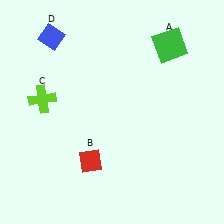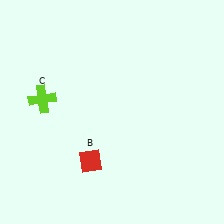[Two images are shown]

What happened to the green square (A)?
The green square (A) was removed in Image 2. It was in the top-right area of Image 1.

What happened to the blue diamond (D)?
The blue diamond (D) was removed in Image 2. It was in the top-left area of Image 1.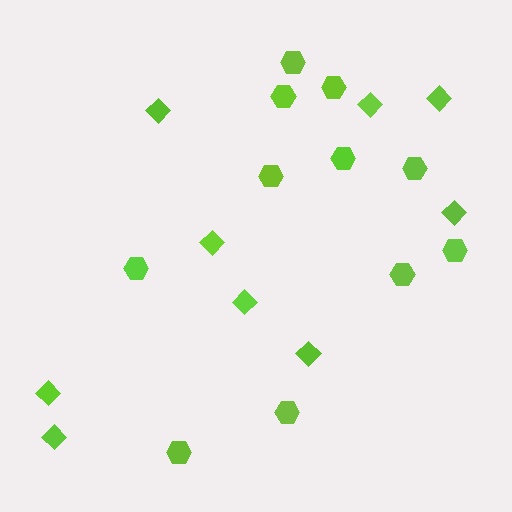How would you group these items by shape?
There are 2 groups: one group of hexagons (11) and one group of diamonds (9).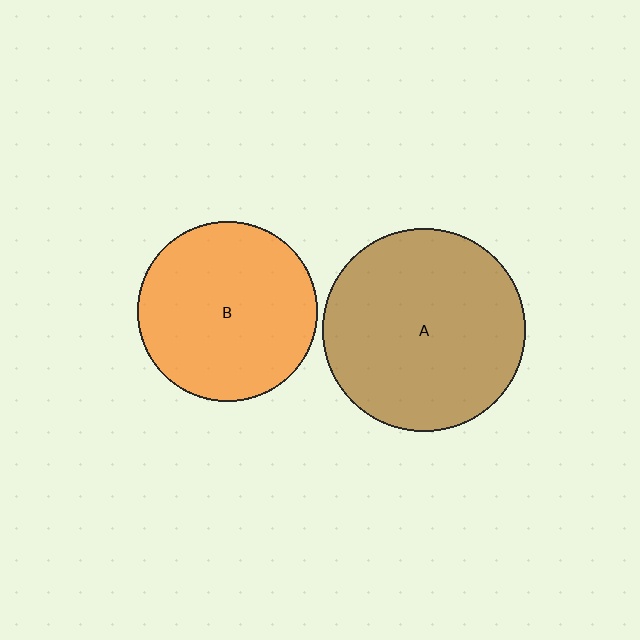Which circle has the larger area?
Circle A (brown).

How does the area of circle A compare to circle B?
Approximately 1.3 times.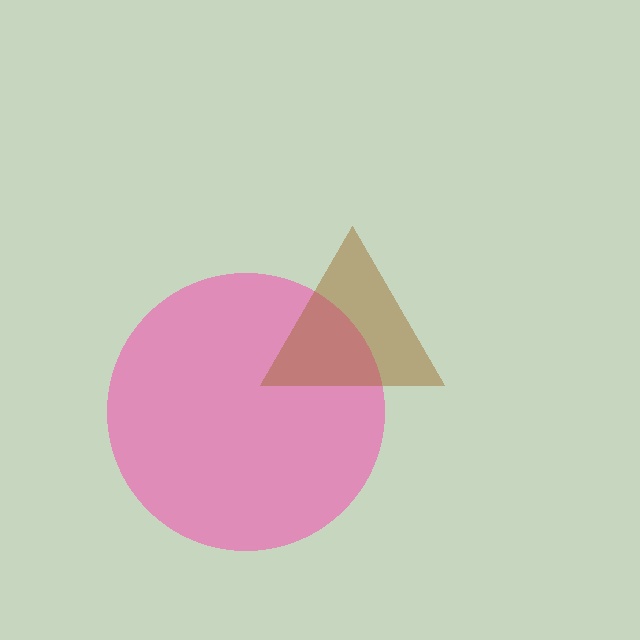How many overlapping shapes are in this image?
There are 2 overlapping shapes in the image.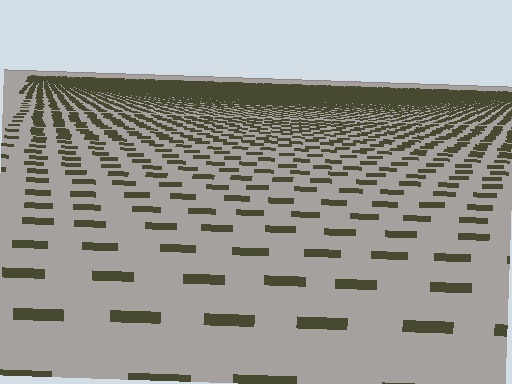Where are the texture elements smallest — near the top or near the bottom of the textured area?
Near the top.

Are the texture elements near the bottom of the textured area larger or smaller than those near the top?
Larger. Near the bottom, elements are closer to the viewer and appear at a bigger on-screen size.